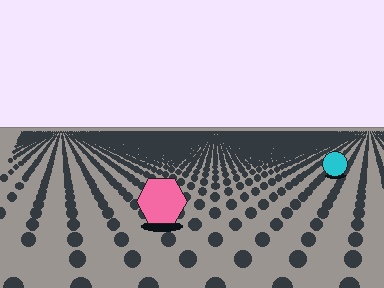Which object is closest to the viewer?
The pink hexagon is closest. The texture marks near it are larger and more spread out.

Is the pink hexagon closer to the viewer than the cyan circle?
Yes. The pink hexagon is closer — you can tell from the texture gradient: the ground texture is coarser near it.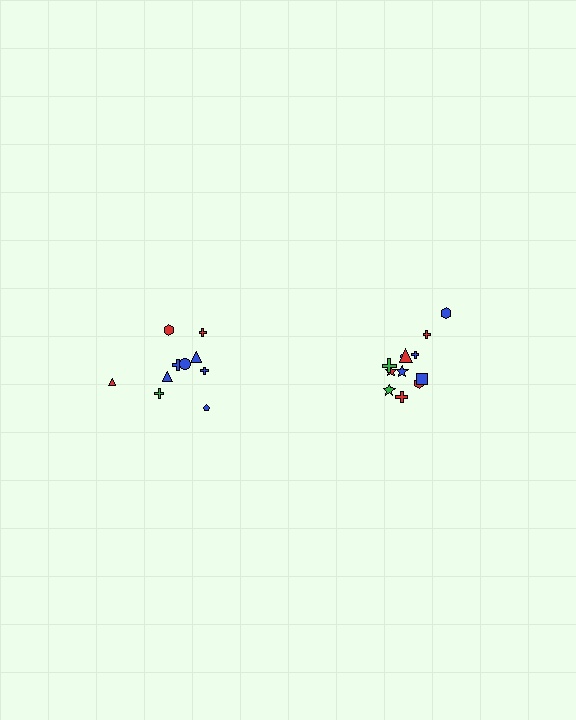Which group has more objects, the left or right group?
The right group.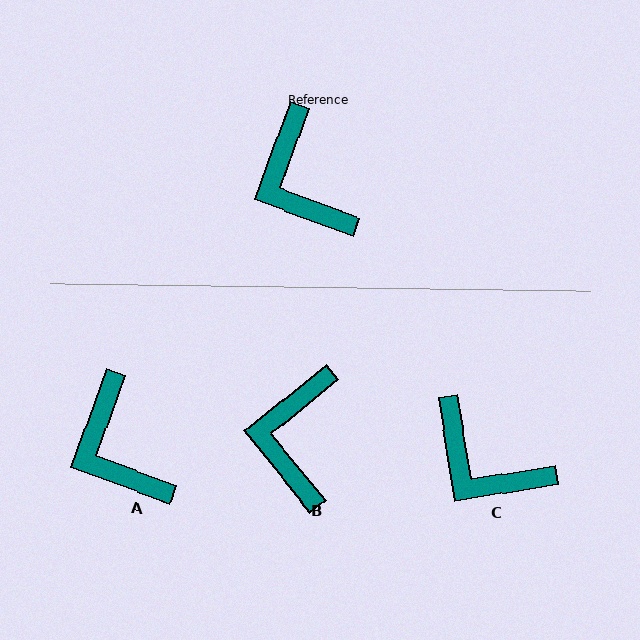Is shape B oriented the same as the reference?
No, it is off by about 31 degrees.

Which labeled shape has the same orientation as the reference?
A.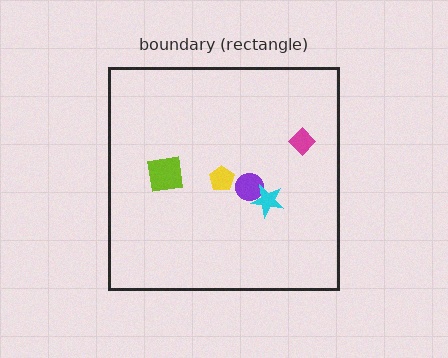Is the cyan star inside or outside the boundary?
Inside.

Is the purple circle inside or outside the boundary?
Inside.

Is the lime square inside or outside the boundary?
Inside.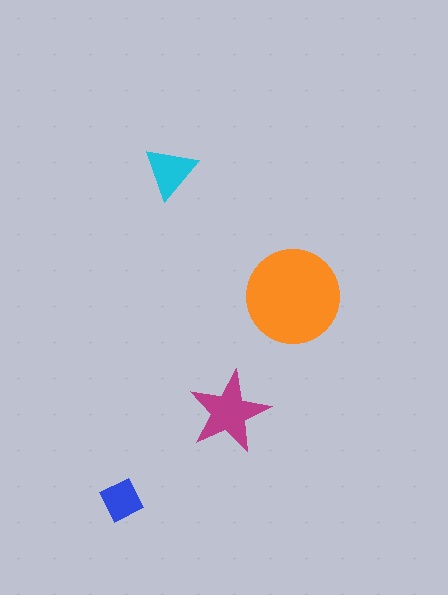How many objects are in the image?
There are 4 objects in the image.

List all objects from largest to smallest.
The orange circle, the magenta star, the cyan triangle, the blue square.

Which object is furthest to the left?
The blue square is leftmost.